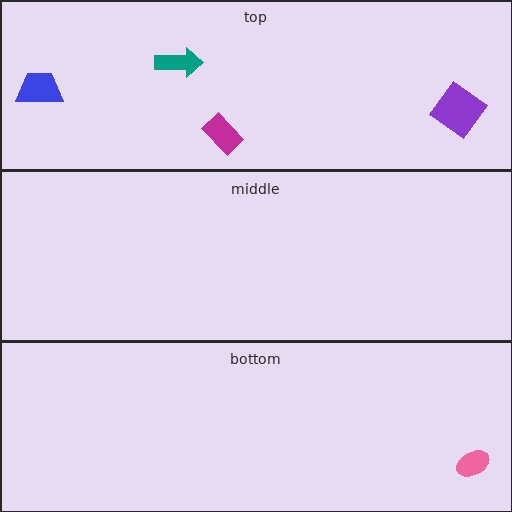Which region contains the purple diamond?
The top region.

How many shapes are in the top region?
4.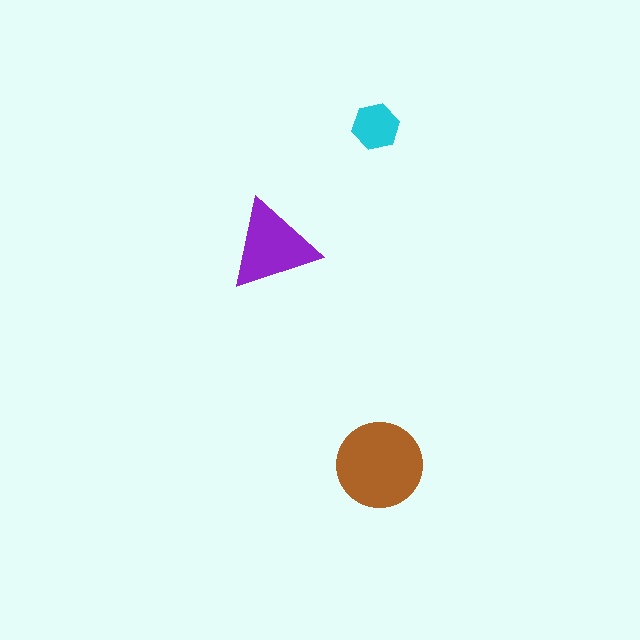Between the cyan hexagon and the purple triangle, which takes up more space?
The purple triangle.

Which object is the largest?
The brown circle.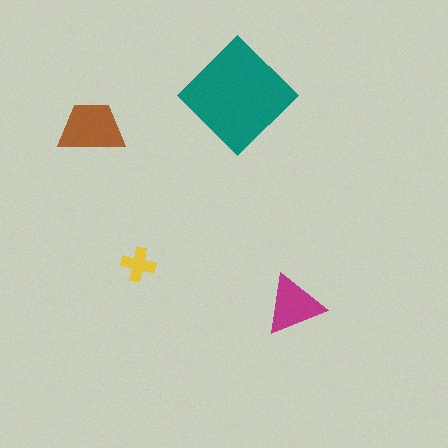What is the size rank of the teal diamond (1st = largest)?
1st.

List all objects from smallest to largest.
The yellow cross, the magenta triangle, the brown trapezoid, the teal diamond.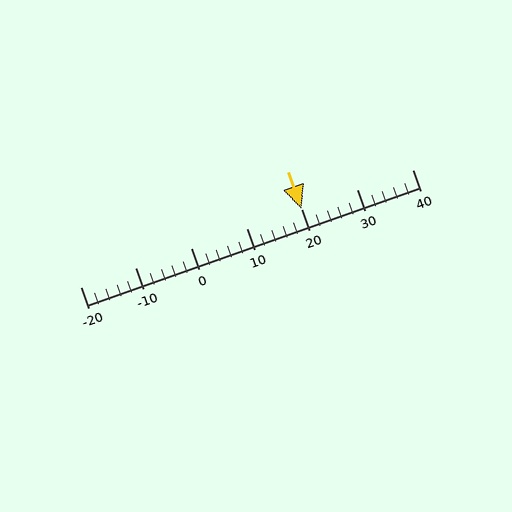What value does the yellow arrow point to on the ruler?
The yellow arrow points to approximately 20.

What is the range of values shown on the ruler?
The ruler shows values from -20 to 40.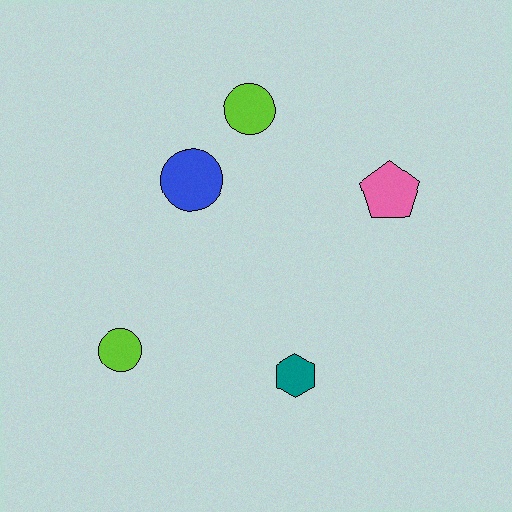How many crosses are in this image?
There are no crosses.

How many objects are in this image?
There are 5 objects.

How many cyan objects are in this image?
There are no cyan objects.